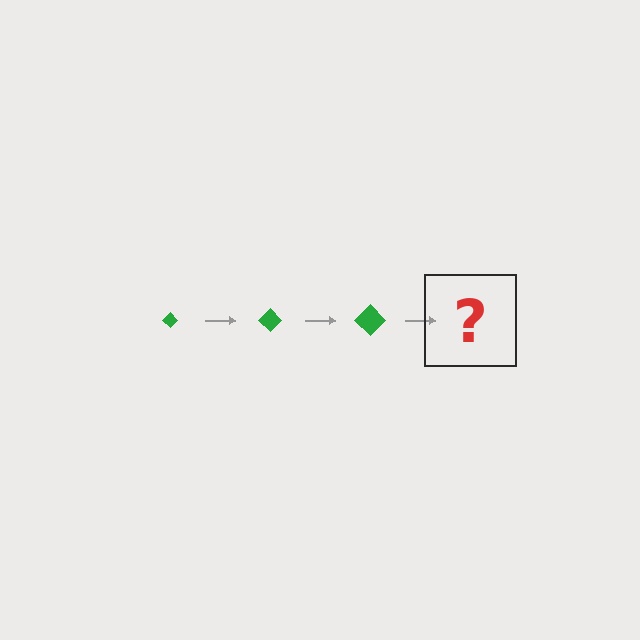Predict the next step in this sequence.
The next step is a green diamond, larger than the previous one.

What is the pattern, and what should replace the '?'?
The pattern is that the diamond gets progressively larger each step. The '?' should be a green diamond, larger than the previous one.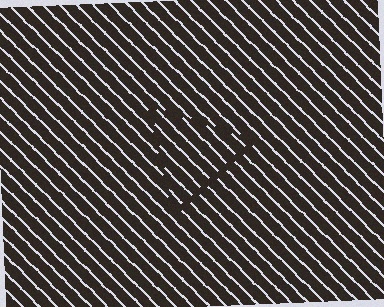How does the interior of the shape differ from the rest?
The interior of the shape contains the same grating, shifted by half a period — the contour is defined by the phase discontinuity where line-ends from the inner and outer gratings abut.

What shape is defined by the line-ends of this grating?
An illusory triangle. The interior of the shape contains the same grating, shifted by half a period — the contour is defined by the phase discontinuity where line-ends from the inner and outer gratings abut.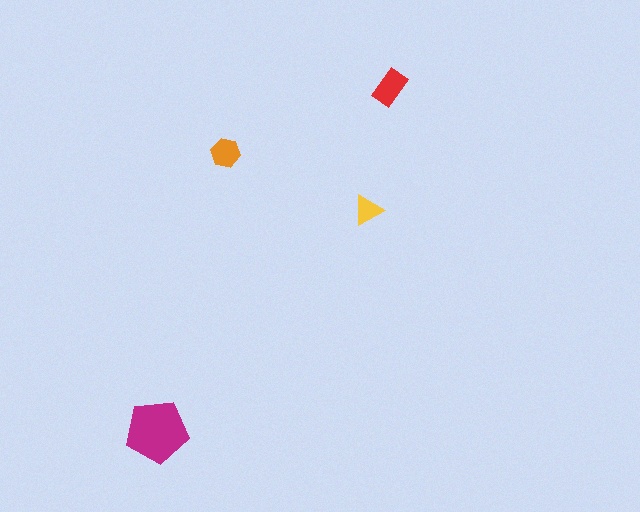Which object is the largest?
The magenta pentagon.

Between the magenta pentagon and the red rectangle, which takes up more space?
The magenta pentagon.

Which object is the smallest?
The yellow triangle.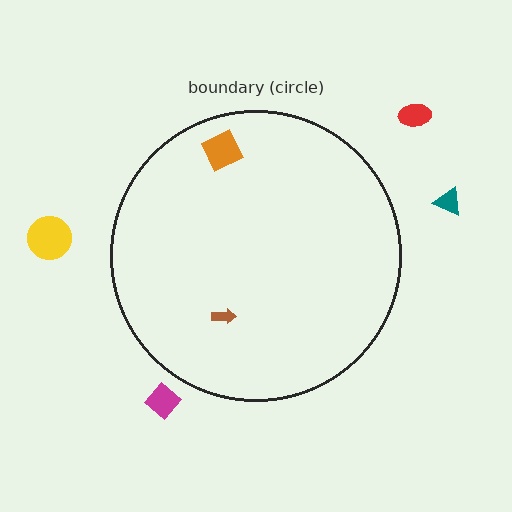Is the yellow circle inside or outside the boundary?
Outside.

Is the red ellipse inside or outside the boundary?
Outside.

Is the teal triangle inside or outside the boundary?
Outside.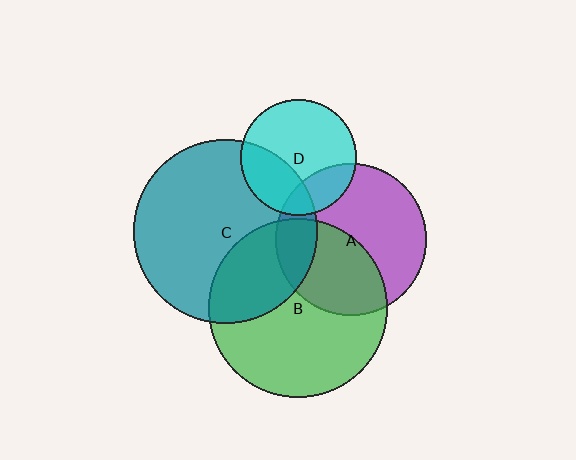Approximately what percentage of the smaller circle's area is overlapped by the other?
Approximately 20%.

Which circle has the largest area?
Circle C (teal).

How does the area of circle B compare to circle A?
Approximately 1.4 times.